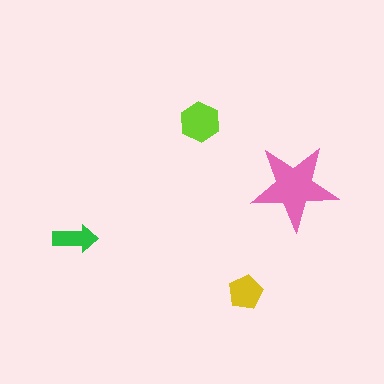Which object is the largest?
The pink star.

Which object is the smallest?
The green arrow.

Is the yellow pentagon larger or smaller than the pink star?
Smaller.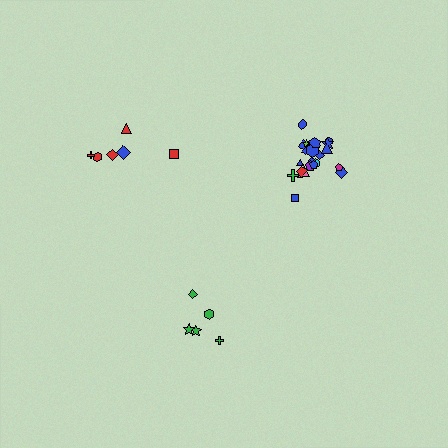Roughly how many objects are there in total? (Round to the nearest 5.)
Roughly 35 objects in total.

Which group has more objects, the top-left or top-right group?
The top-right group.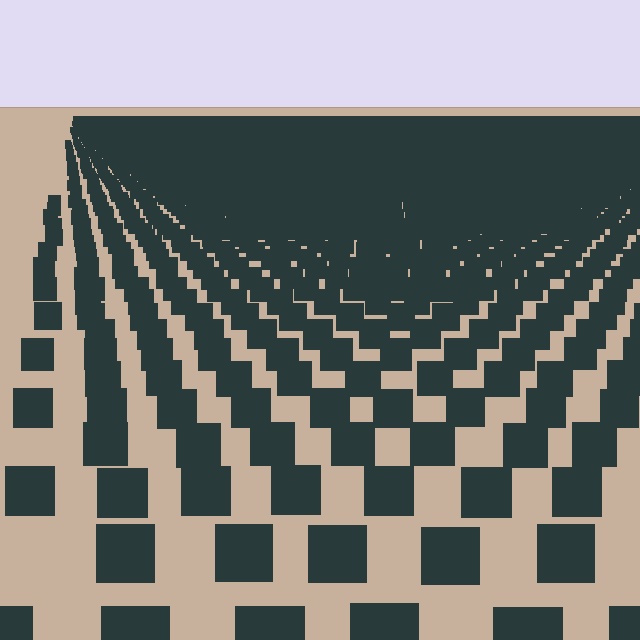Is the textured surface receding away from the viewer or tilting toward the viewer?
The surface is receding away from the viewer. Texture elements get smaller and denser toward the top.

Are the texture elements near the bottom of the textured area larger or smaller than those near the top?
Larger. Near the bottom, elements are closer to the viewer and appear at a bigger on-screen size.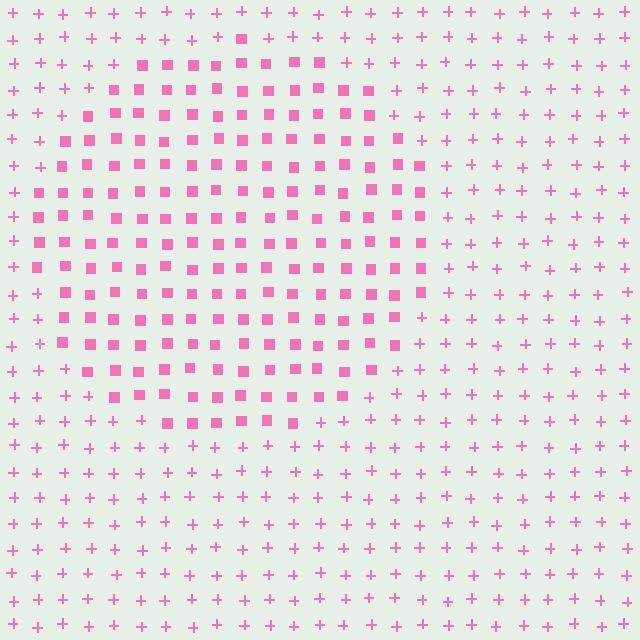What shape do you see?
I see a circle.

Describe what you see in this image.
The image is filled with small pink elements arranged in a uniform grid. A circle-shaped region contains squares, while the surrounding area contains plus signs. The boundary is defined purely by the change in element shape.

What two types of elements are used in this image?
The image uses squares inside the circle region and plus signs outside it.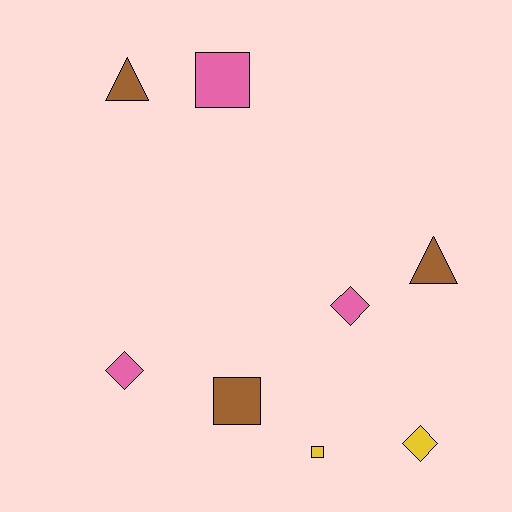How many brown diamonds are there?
There are no brown diamonds.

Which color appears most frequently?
Brown, with 3 objects.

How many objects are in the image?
There are 8 objects.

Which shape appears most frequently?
Square, with 3 objects.